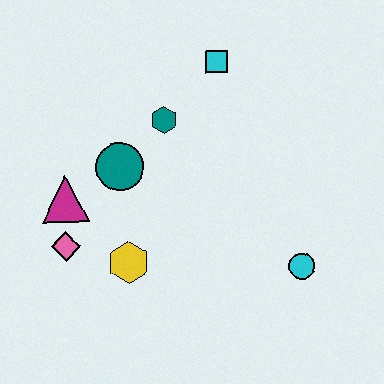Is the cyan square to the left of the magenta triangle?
No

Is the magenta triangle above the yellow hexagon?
Yes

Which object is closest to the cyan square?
The teal hexagon is closest to the cyan square.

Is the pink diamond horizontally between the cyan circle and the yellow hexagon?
No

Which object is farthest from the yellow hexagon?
The cyan square is farthest from the yellow hexagon.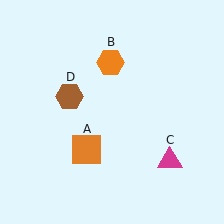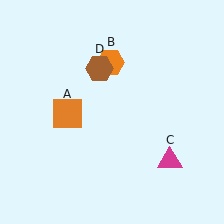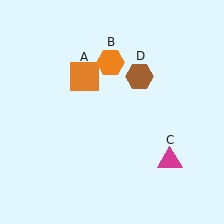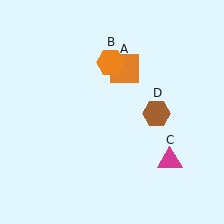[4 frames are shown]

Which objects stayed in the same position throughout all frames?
Orange hexagon (object B) and magenta triangle (object C) remained stationary.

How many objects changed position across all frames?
2 objects changed position: orange square (object A), brown hexagon (object D).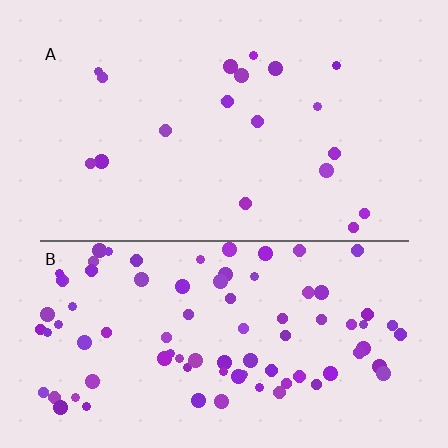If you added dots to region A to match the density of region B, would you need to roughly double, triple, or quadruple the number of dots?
Approximately quadruple.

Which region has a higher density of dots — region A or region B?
B (the bottom).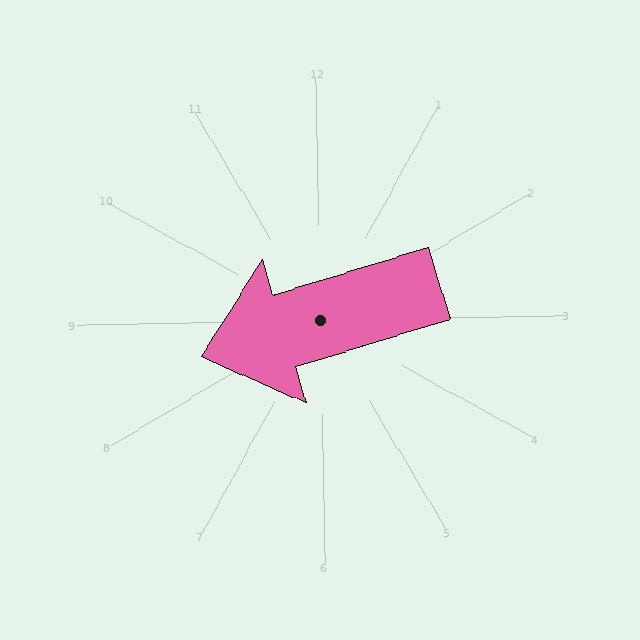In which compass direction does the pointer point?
West.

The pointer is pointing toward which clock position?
Roughly 8 o'clock.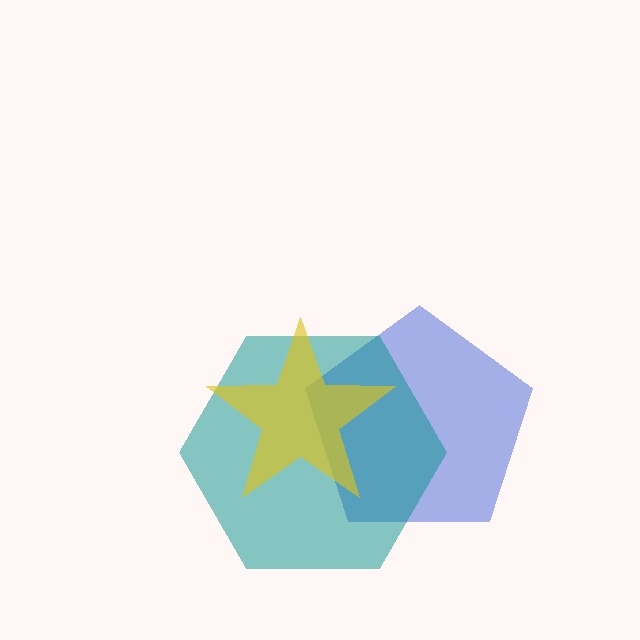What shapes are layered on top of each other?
The layered shapes are: a blue pentagon, a teal hexagon, a yellow star.